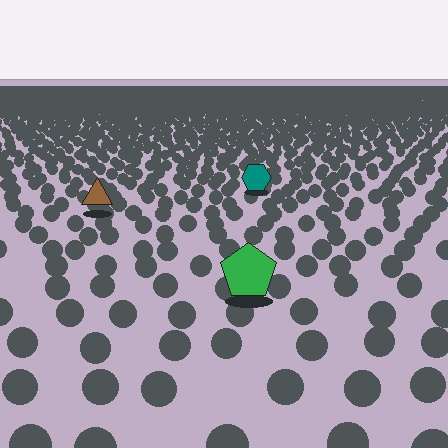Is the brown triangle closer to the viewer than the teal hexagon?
Yes. The brown triangle is closer — you can tell from the texture gradient: the ground texture is coarser near it.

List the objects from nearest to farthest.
From nearest to farthest: the green pentagon, the brown triangle, the teal hexagon.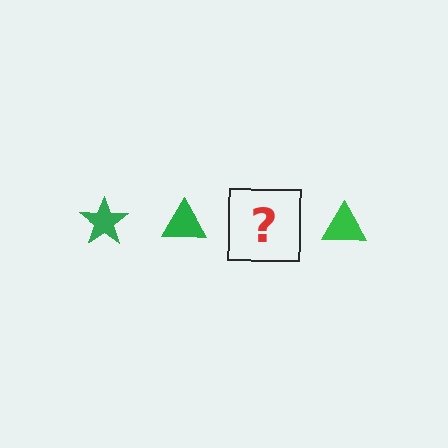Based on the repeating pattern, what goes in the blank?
The blank should be a green star.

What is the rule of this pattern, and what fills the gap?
The rule is that the pattern cycles through star, triangle shapes in green. The gap should be filled with a green star.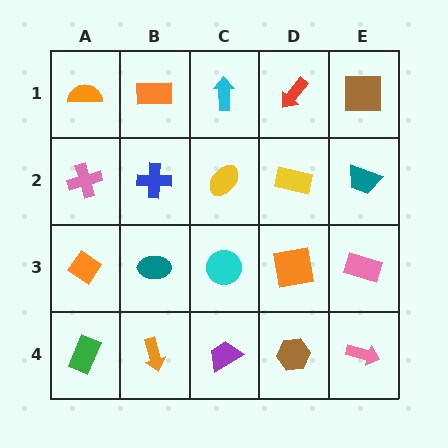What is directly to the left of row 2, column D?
A yellow ellipse.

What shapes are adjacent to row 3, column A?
A pink cross (row 2, column A), a green rectangle (row 4, column A), a teal ellipse (row 3, column B).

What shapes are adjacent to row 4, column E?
A pink rectangle (row 3, column E), a brown hexagon (row 4, column D).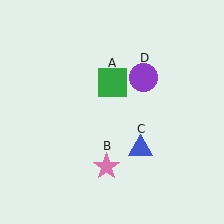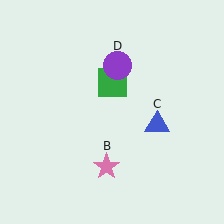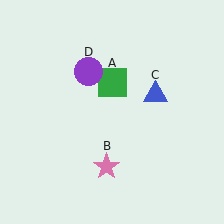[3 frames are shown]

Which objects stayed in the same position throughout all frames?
Green square (object A) and pink star (object B) remained stationary.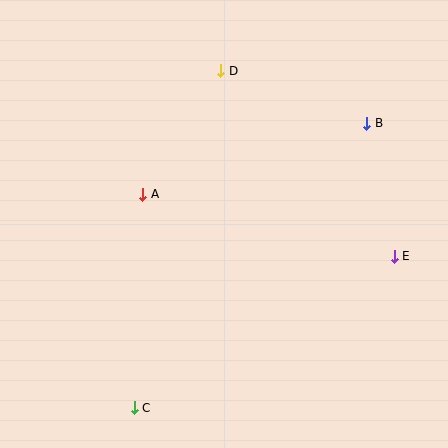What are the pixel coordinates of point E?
Point E is at (394, 256).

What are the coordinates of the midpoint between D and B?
The midpoint between D and B is at (294, 97).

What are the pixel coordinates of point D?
Point D is at (221, 71).